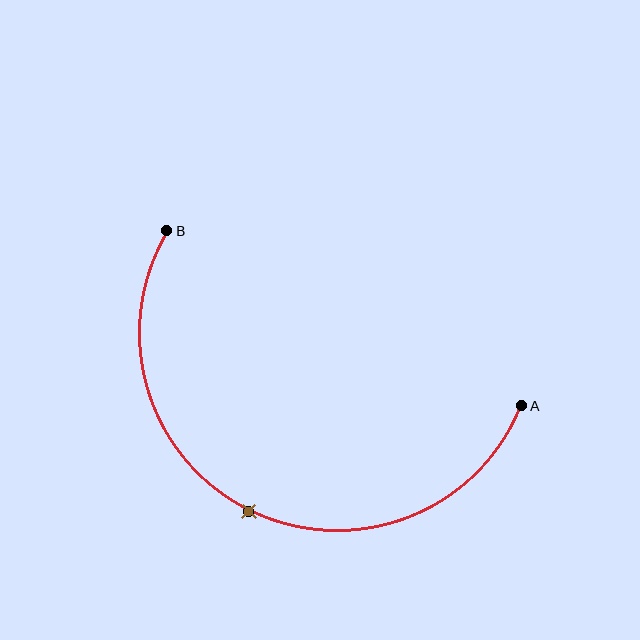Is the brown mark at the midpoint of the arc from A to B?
Yes. The brown mark lies on the arc at equal arc-length from both A and B — it is the arc midpoint.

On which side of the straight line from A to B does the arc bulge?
The arc bulges below the straight line connecting A and B.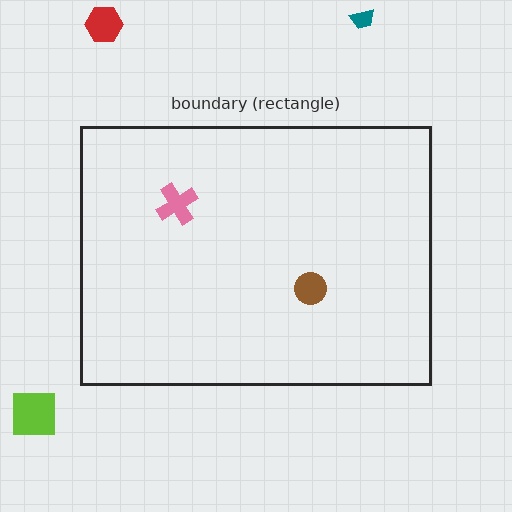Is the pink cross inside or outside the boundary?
Inside.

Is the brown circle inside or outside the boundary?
Inside.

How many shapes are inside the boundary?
2 inside, 3 outside.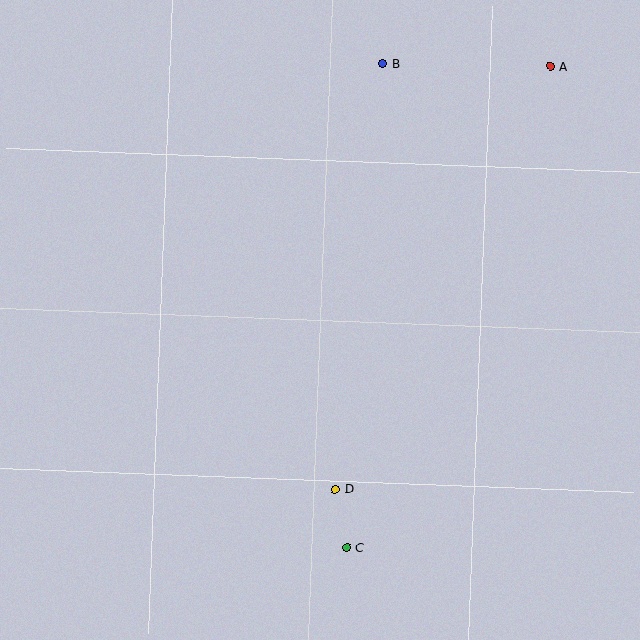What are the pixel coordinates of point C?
Point C is at (347, 548).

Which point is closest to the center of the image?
Point D at (336, 489) is closest to the center.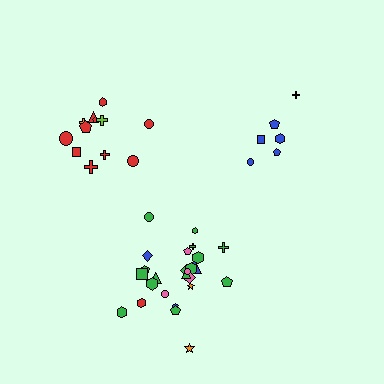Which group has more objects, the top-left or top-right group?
The top-left group.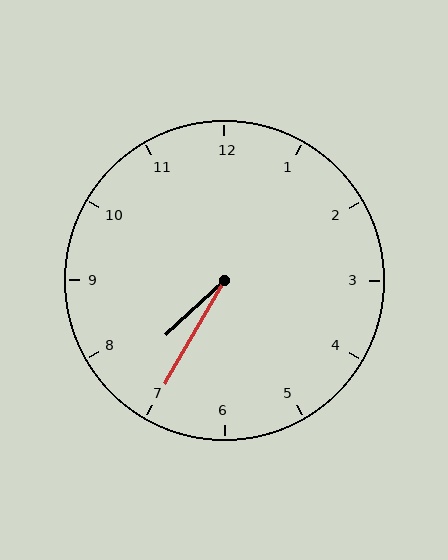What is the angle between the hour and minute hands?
Approximately 18 degrees.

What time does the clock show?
7:35.